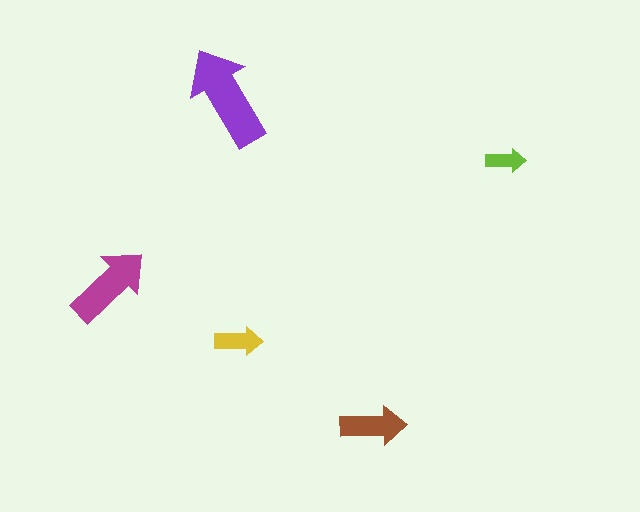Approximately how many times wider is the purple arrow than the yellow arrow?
About 2 times wider.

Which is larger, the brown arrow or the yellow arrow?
The brown one.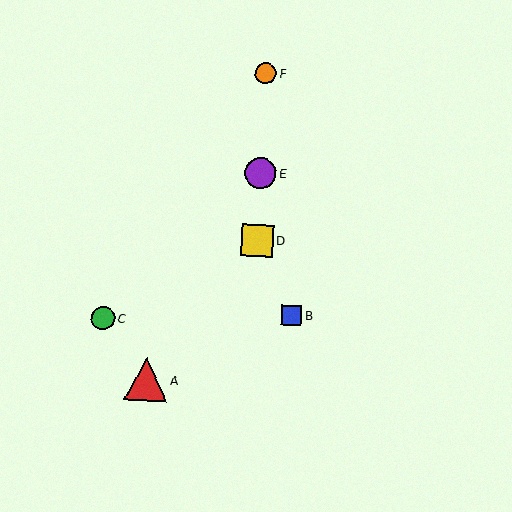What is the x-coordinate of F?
Object F is at x≈266.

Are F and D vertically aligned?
Yes, both are at x≈266.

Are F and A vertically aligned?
No, F is at x≈266 and A is at x≈146.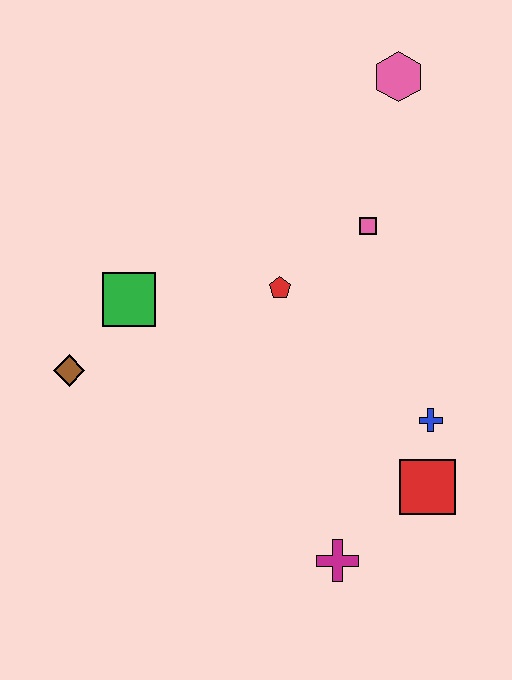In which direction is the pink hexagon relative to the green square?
The pink hexagon is to the right of the green square.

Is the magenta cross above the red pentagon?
No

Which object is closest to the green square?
The brown diamond is closest to the green square.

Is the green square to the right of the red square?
No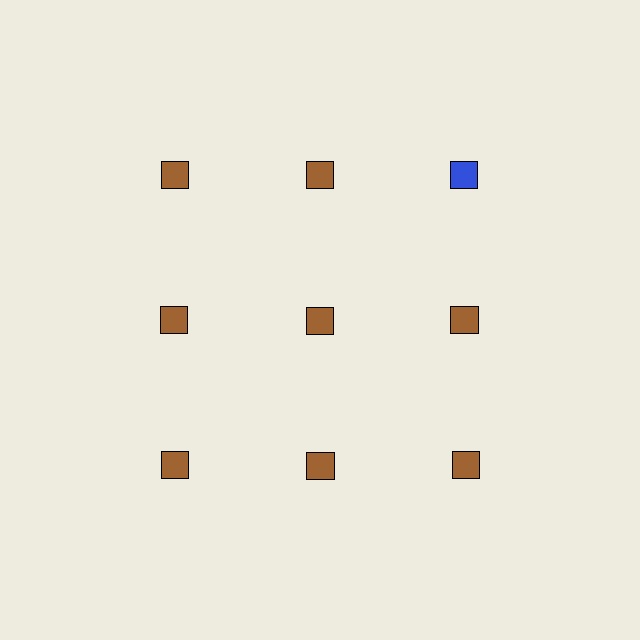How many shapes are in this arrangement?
There are 9 shapes arranged in a grid pattern.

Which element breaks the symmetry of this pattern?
The blue square in the top row, center column breaks the symmetry. All other shapes are brown squares.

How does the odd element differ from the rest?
It has a different color: blue instead of brown.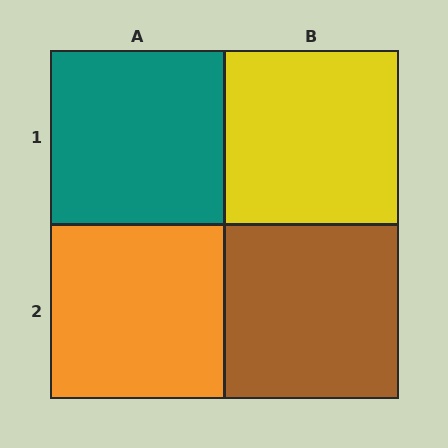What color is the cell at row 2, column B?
Brown.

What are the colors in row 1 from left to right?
Teal, yellow.